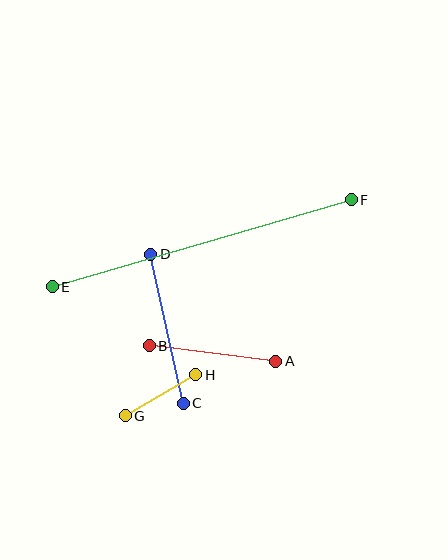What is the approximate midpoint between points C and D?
The midpoint is at approximately (167, 329) pixels.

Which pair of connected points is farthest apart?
Points E and F are farthest apart.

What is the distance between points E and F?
The distance is approximately 312 pixels.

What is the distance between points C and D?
The distance is approximately 153 pixels.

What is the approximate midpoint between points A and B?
The midpoint is at approximately (213, 354) pixels.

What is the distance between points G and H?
The distance is approximately 81 pixels.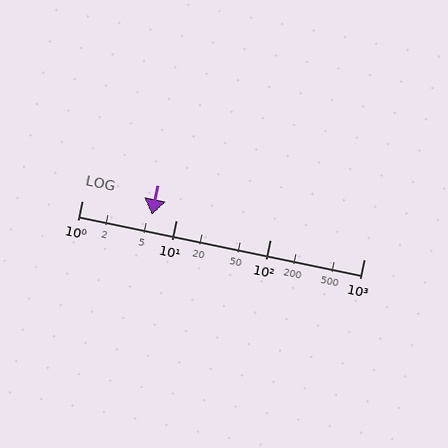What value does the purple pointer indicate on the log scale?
The pointer indicates approximately 5.6.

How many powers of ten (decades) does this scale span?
The scale spans 3 decades, from 1 to 1000.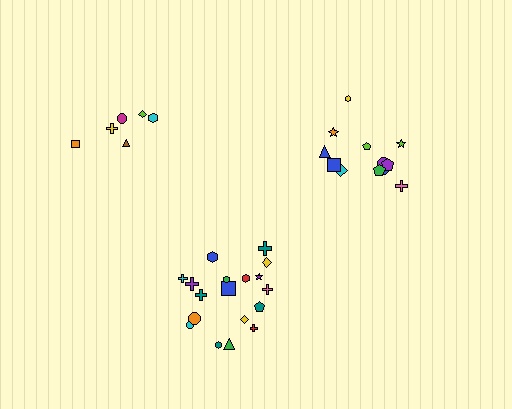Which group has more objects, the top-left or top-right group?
The top-right group.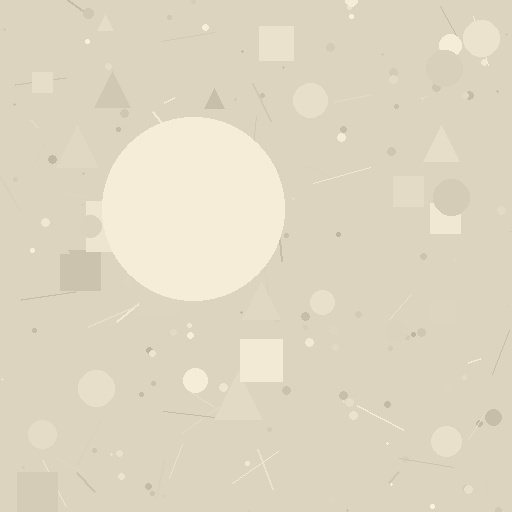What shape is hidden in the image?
A circle is hidden in the image.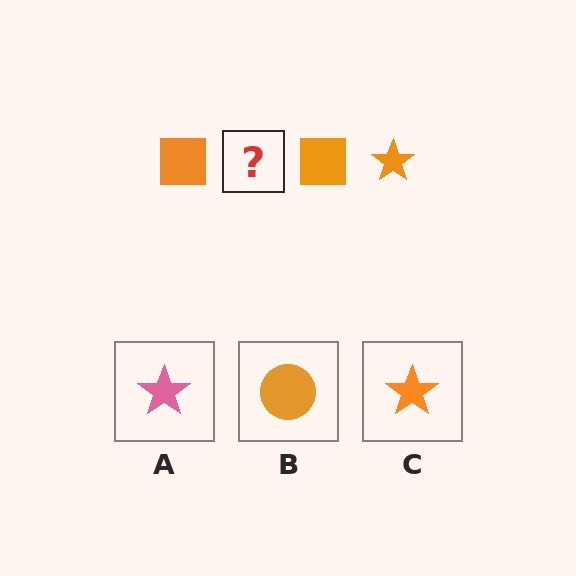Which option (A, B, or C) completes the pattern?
C.